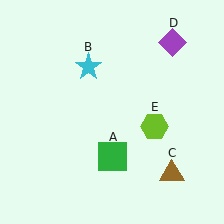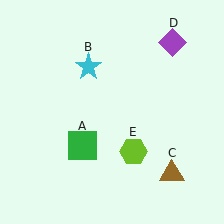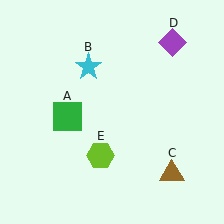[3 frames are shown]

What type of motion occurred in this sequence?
The green square (object A), lime hexagon (object E) rotated clockwise around the center of the scene.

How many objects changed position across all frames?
2 objects changed position: green square (object A), lime hexagon (object E).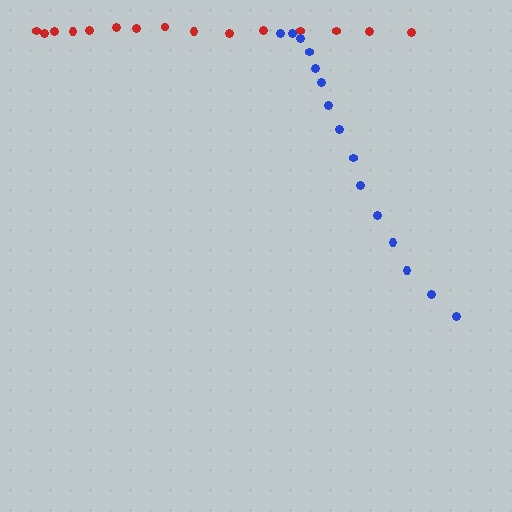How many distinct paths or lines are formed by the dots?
There are 2 distinct paths.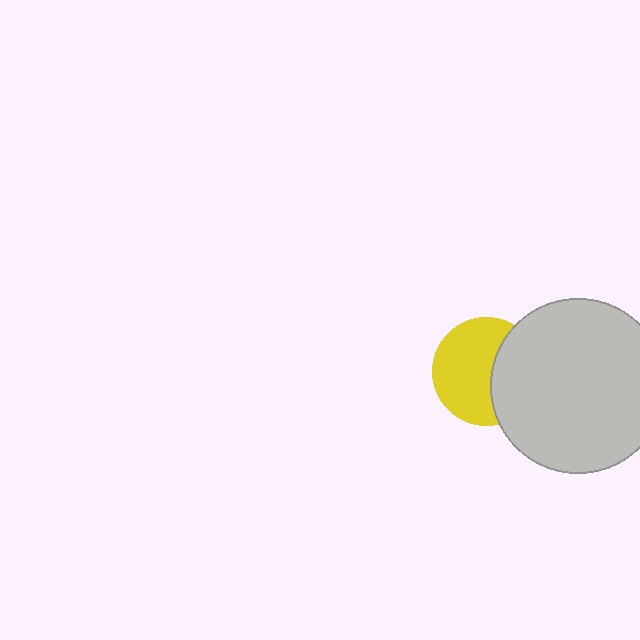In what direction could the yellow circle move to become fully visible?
The yellow circle could move left. That would shift it out from behind the light gray circle entirely.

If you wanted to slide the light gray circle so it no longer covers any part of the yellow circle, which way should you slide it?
Slide it right — that is the most direct way to separate the two shapes.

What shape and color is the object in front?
The object in front is a light gray circle.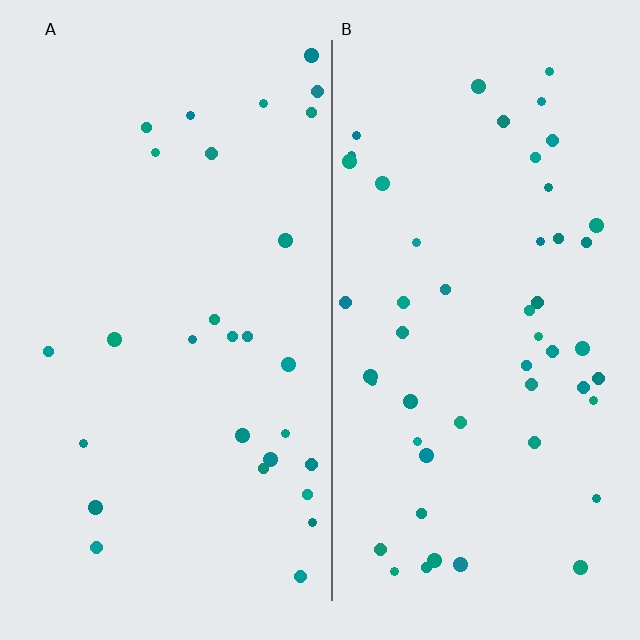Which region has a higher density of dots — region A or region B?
B (the right).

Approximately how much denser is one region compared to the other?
Approximately 1.8× — region B over region A.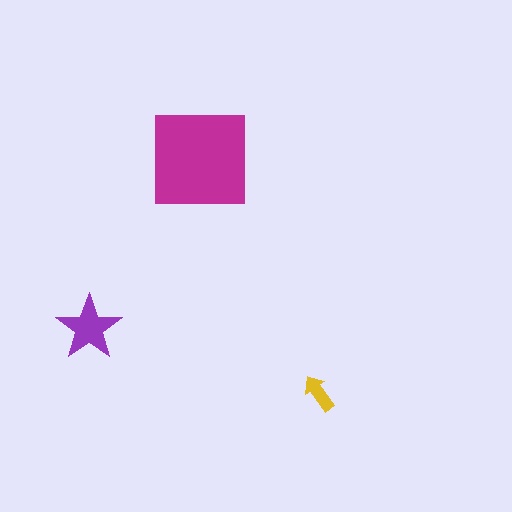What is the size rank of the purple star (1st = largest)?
2nd.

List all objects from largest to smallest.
The magenta square, the purple star, the yellow arrow.